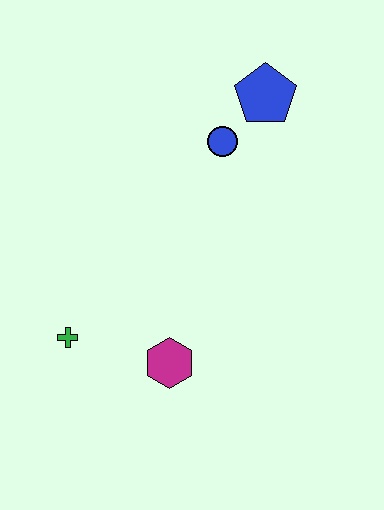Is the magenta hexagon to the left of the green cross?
No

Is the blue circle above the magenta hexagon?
Yes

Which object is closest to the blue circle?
The blue pentagon is closest to the blue circle.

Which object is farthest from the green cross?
The blue pentagon is farthest from the green cross.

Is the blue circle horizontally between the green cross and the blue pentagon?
Yes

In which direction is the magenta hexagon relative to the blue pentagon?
The magenta hexagon is below the blue pentagon.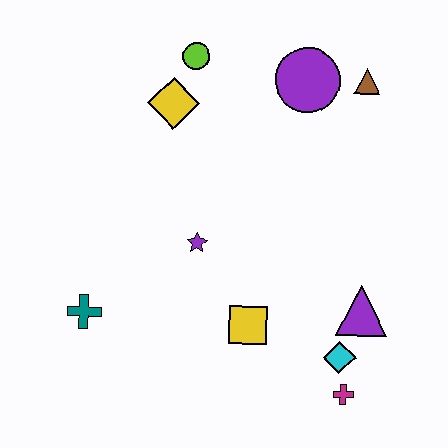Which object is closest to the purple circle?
The brown triangle is closest to the purple circle.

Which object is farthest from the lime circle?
The magenta cross is farthest from the lime circle.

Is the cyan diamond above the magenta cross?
Yes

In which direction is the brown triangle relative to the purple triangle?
The brown triangle is above the purple triangle.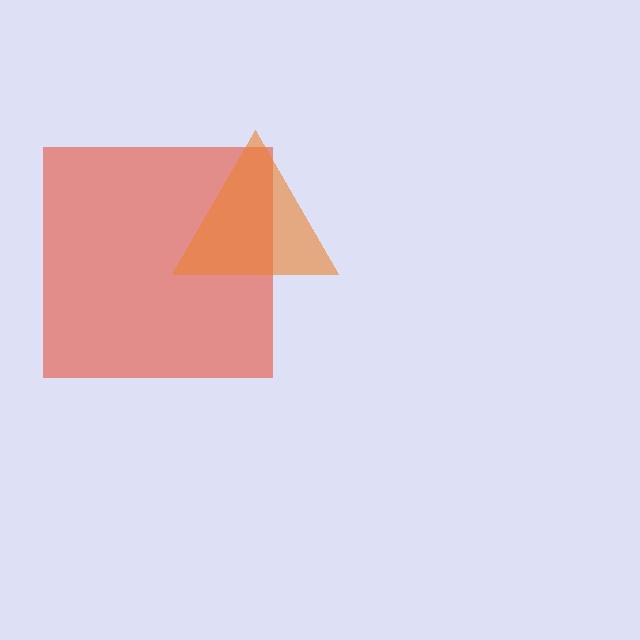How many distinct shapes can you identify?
There are 2 distinct shapes: a red square, an orange triangle.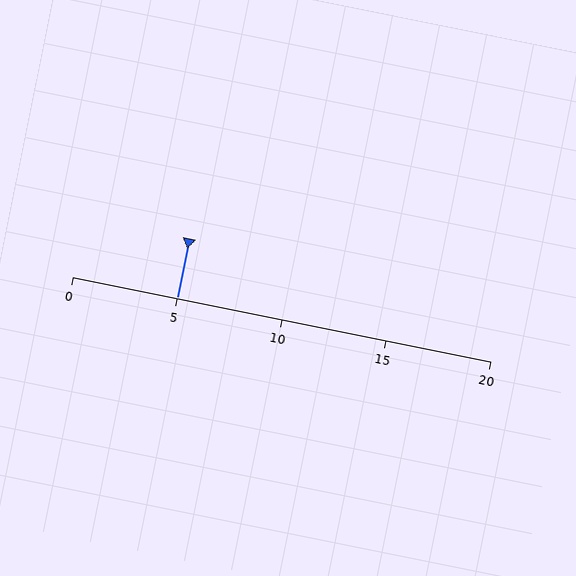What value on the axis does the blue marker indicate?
The marker indicates approximately 5.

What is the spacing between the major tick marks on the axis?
The major ticks are spaced 5 apart.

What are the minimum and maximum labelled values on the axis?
The axis runs from 0 to 20.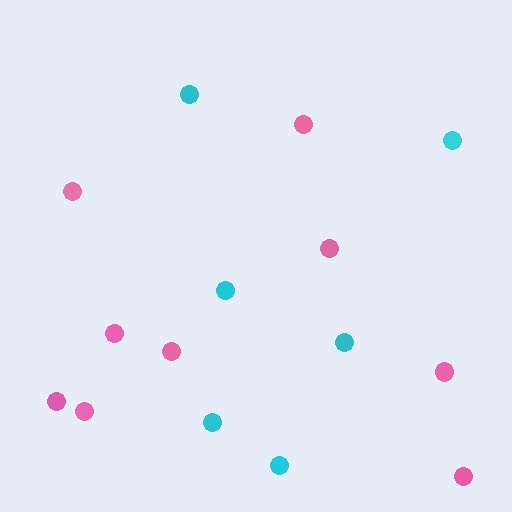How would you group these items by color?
There are 2 groups: one group of cyan circles (6) and one group of pink circles (9).